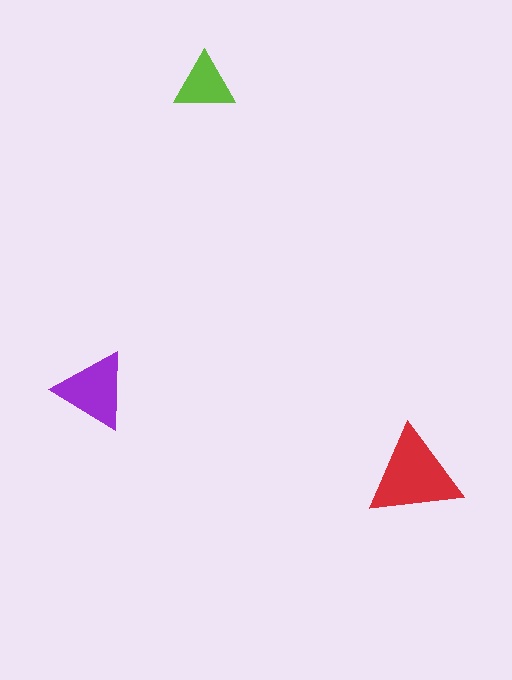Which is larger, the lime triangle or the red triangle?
The red one.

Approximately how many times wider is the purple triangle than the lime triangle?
About 1.5 times wider.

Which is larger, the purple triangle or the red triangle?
The red one.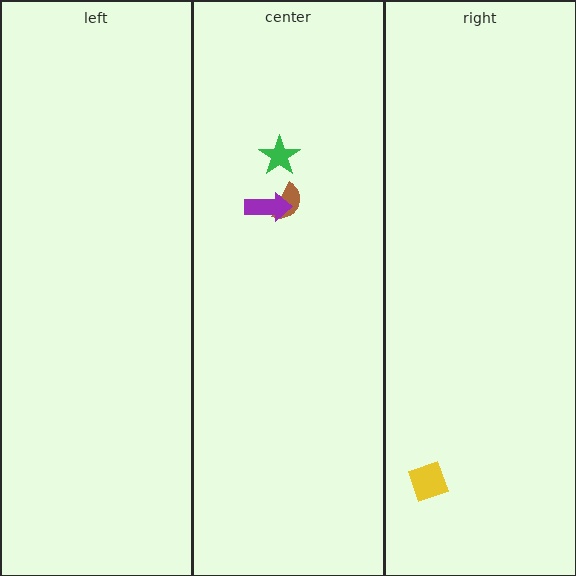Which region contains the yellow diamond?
The right region.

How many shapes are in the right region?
1.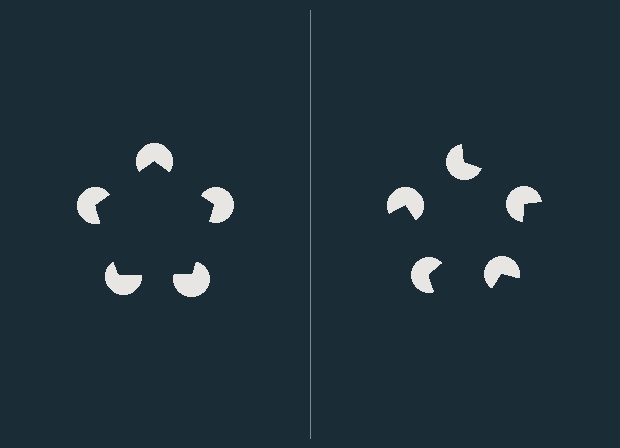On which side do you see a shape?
An illusory pentagon appears on the left side. On the right side the wedge cuts are rotated, so no coherent shape forms.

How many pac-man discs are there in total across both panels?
10 — 5 on each side.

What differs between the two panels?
The pac-man discs are positioned identically on both sides; only the wedge orientations differ. On the left they align to a pentagon; on the right they are misaligned.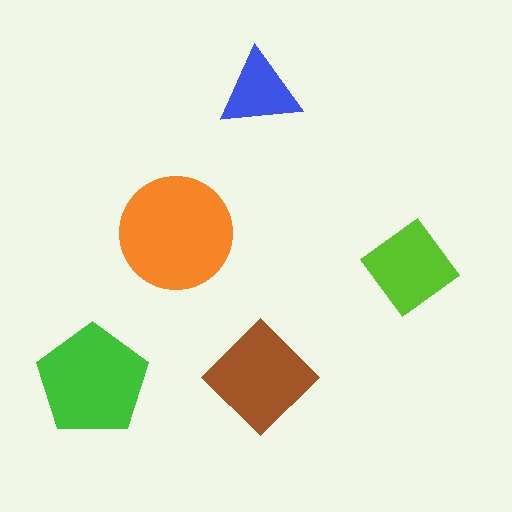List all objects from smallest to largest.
The blue triangle, the lime diamond, the brown diamond, the green pentagon, the orange circle.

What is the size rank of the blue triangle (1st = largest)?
5th.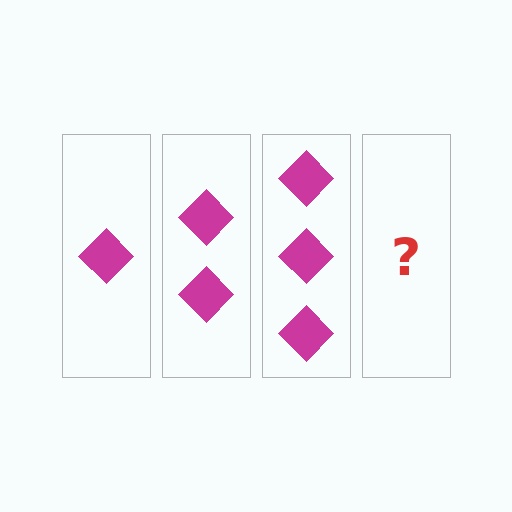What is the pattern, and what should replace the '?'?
The pattern is that each step adds one more diamond. The '?' should be 4 diamonds.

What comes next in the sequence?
The next element should be 4 diamonds.